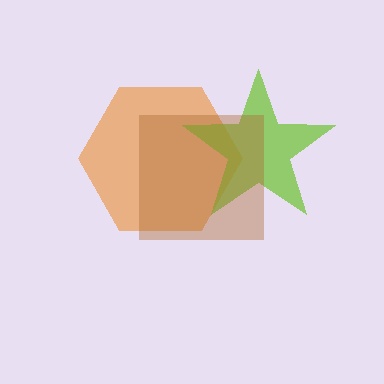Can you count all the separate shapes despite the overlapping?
Yes, there are 3 separate shapes.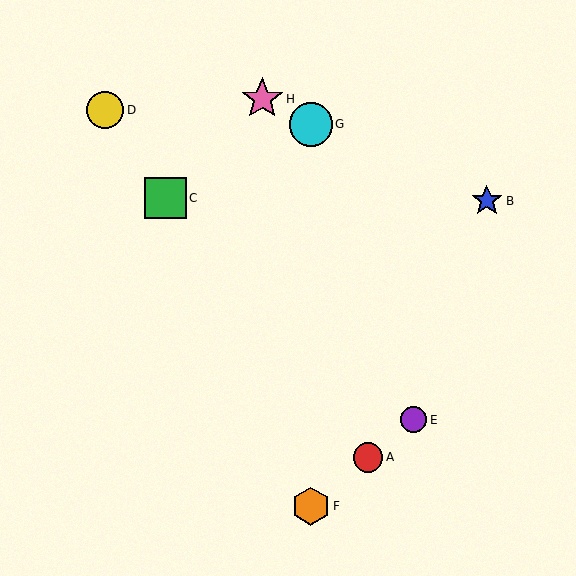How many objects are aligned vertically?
2 objects (F, G) are aligned vertically.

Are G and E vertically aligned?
No, G is at x≈311 and E is at x≈413.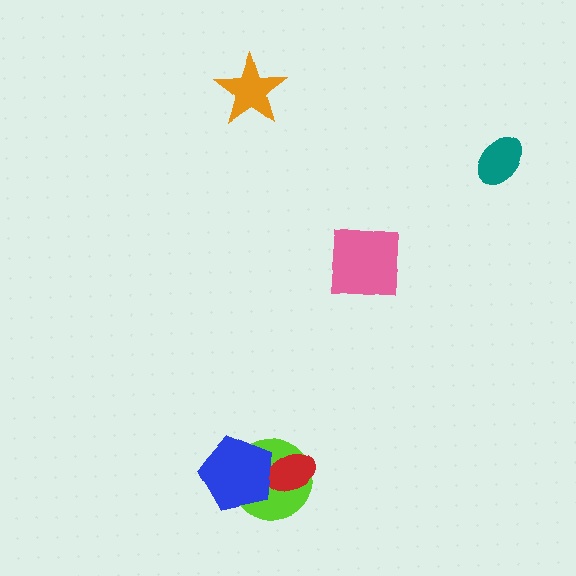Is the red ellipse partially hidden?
Yes, it is partially covered by another shape.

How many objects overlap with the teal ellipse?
0 objects overlap with the teal ellipse.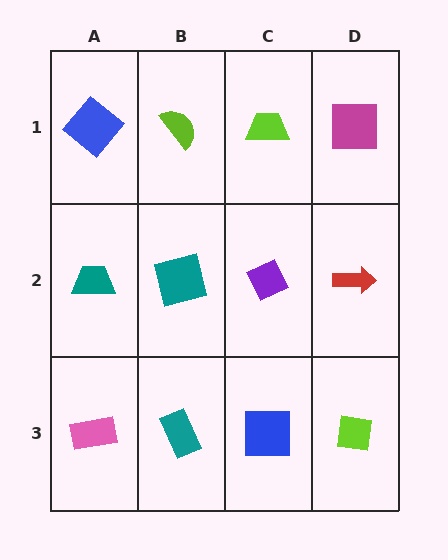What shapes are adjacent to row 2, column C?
A lime trapezoid (row 1, column C), a blue square (row 3, column C), a teal square (row 2, column B), a red arrow (row 2, column D).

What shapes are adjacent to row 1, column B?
A teal square (row 2, column B), a blue diamond (row 1, column A), a lime trapezoid (row 1, column C).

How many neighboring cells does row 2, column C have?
4.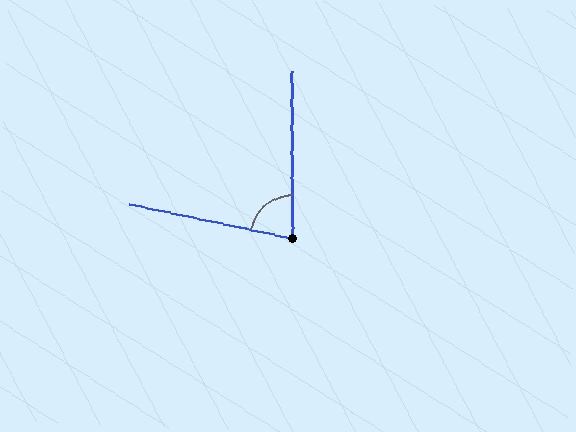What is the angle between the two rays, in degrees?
Approximately 78 degrees.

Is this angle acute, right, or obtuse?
It is acute.